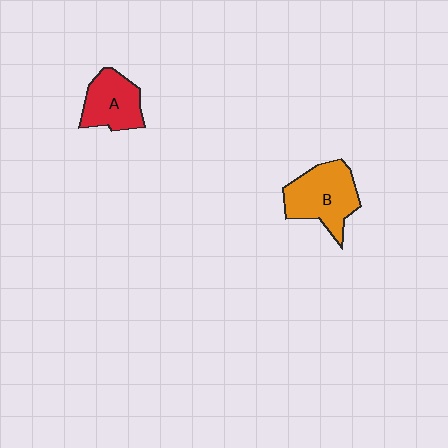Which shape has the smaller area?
Shape A (red).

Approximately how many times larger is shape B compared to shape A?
Approximately 1.3 times.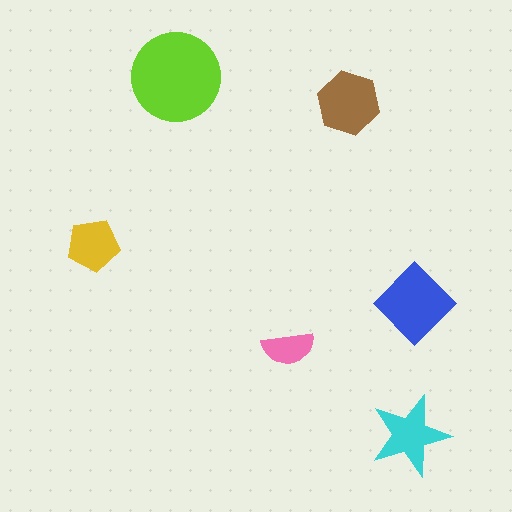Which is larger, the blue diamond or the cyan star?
The blue diamond.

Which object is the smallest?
The pink semicircle.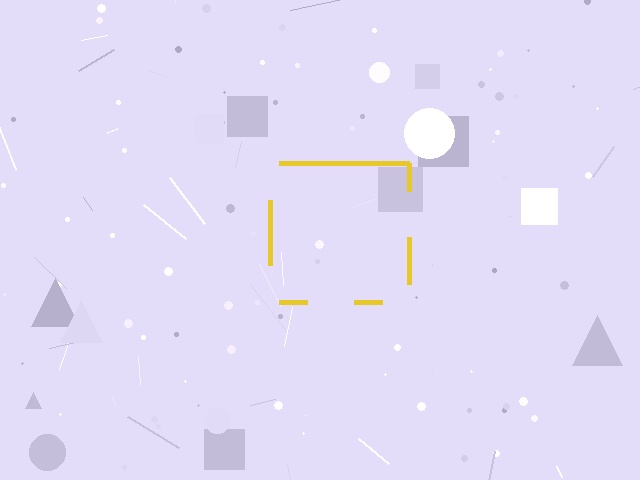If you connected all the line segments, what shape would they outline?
They would outline a square.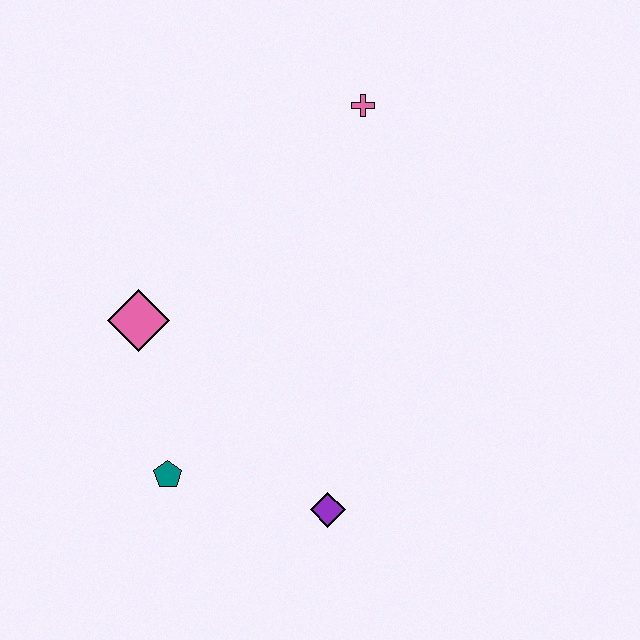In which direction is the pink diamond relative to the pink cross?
The pink diamond is to the left of the pink cross.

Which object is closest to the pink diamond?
The teal pentagon is closest to the pink diamond.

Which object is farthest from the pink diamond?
The pink cross is farthest from the pink diamond.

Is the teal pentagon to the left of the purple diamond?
Yes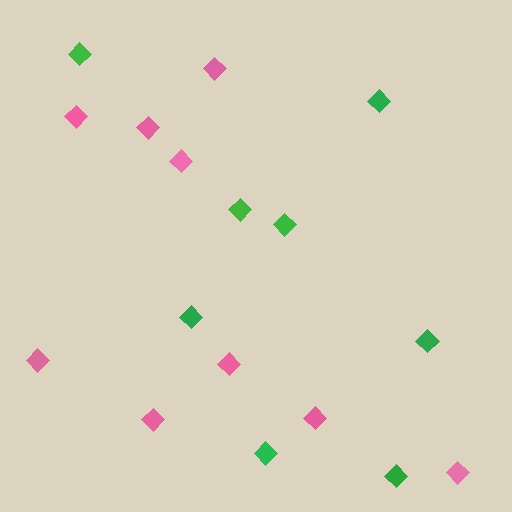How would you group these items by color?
There are 2 groups: one group of pink diamonds (9) and one group of green diamonds (8).